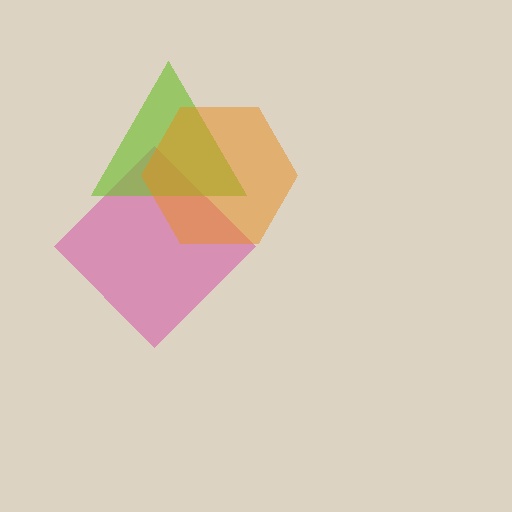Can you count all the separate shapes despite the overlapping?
Yes, there are 3 separate shapes.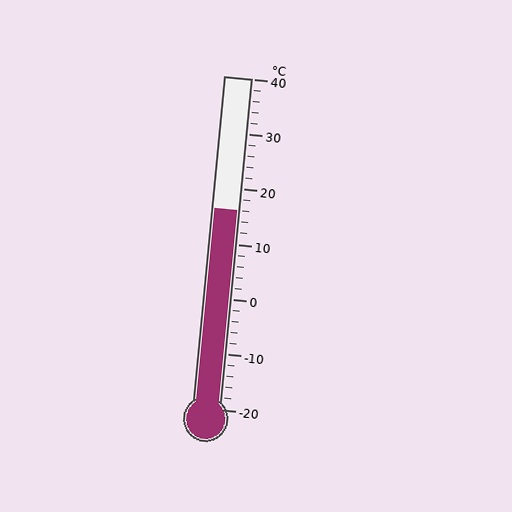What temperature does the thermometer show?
The thermometer shows approximately 16°C.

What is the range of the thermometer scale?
The thermometer scale ranges from -20°C to 40°C.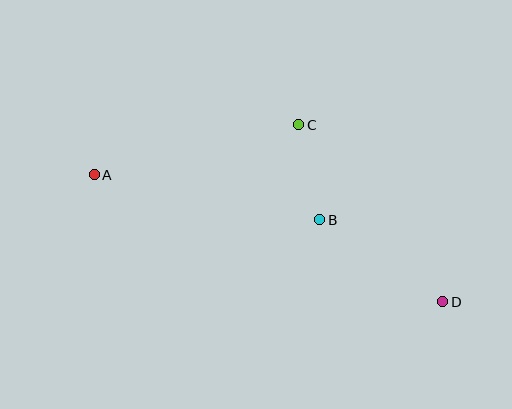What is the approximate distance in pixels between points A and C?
The distance between A and C is approximately 211 pixels.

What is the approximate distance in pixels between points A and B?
The distance between A and B is approximately 230 pixels.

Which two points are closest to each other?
Points B and C are closest to each other.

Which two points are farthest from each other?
Points A and D are farthest from each other.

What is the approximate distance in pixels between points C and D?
The distance between C and D is approximately 228 pixels.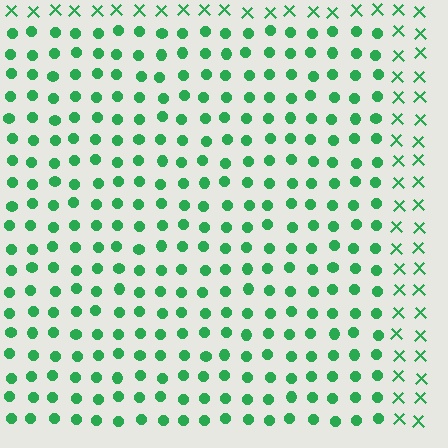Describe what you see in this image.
The image is filled with small green elements arranged in a uniform grid. A rectangle-shaped region contains circles, while the surrounding area contains X marks. The boundary is defined purely by the change in element shape.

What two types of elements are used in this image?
The image uses circles inside the rectangle region and X marks outside it.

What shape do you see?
I see a rectangle.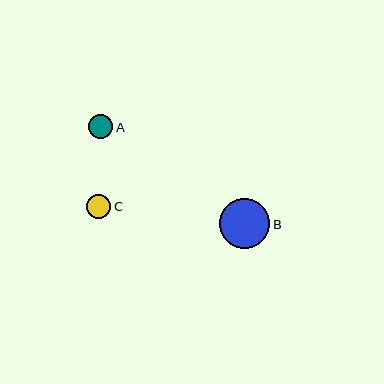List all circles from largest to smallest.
From largest to smallest: B, C, A.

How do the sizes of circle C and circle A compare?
Circle C and circle A are approximately the same size.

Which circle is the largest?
Circle B is the largest with a size of approximately 50 pixels.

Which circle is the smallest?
Circle A is the smallest with a size of approximately 24 pixels.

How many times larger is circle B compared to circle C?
Circle B is approximately 2.1 times the size of circle C.